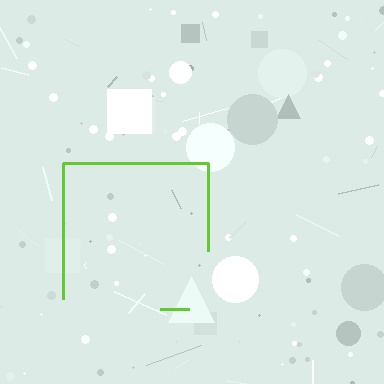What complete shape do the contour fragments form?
The contour fragments form a square.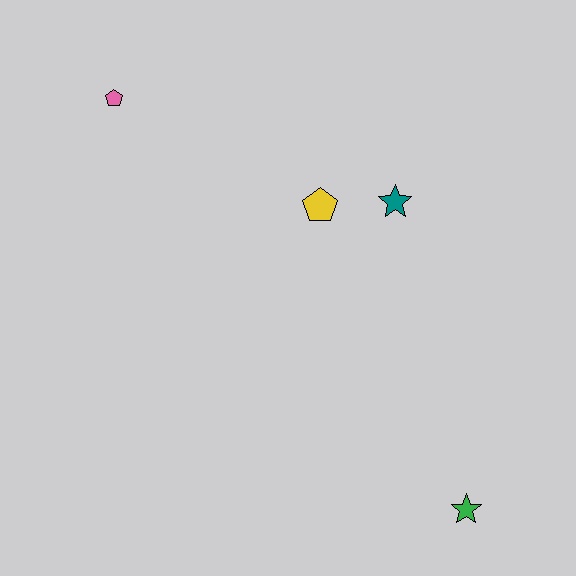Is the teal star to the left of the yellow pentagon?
No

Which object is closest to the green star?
The teal star is closest to the green star.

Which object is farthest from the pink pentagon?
The green star is farthest from the pink pentagon.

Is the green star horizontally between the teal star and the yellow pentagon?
No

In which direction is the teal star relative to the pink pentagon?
The teal star is to the right of the pink pentagon.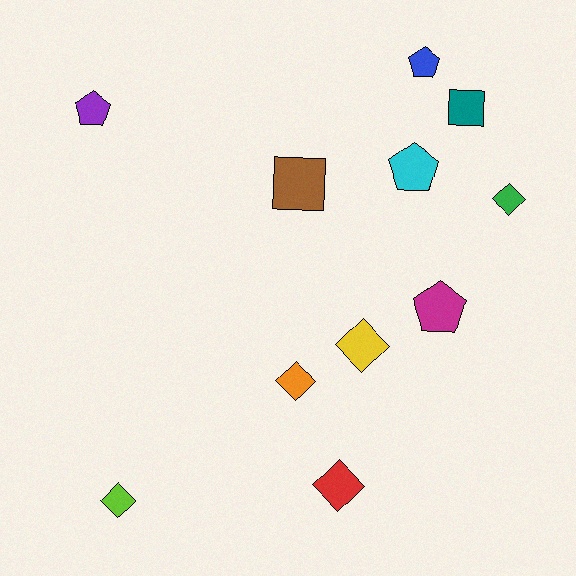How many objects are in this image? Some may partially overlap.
There are 11 objects.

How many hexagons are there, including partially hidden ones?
There are no hexagons.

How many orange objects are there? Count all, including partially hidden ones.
There is 1 orange object.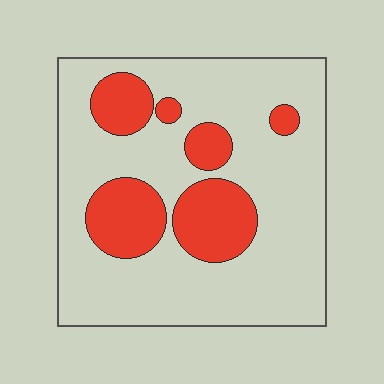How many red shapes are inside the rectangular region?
6.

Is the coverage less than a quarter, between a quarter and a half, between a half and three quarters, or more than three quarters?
Less than a quarter.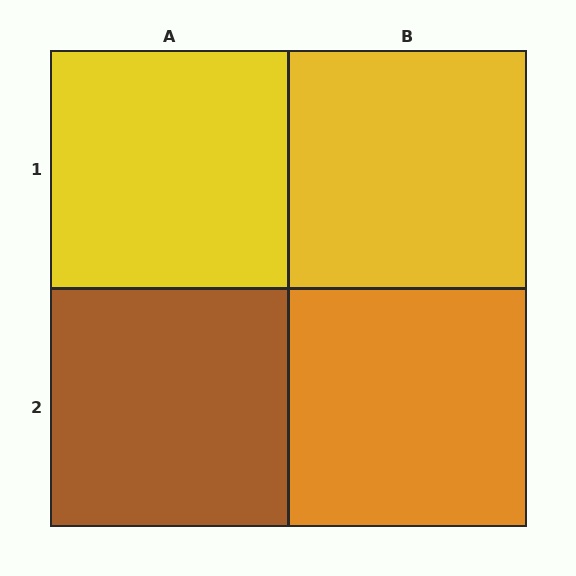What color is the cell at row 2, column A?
Brown.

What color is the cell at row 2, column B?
Orange.